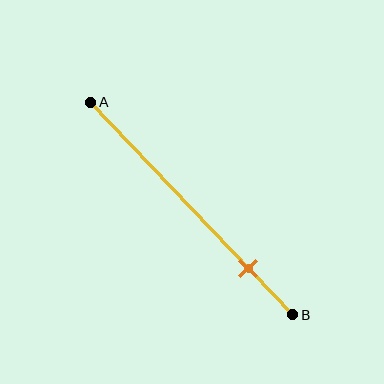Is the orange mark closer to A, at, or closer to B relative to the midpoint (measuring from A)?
The orange mark is closer to point B than the midpoint of segment AB.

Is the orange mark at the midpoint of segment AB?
No, the mark is at about 80% from A, not at the 50% midpoint.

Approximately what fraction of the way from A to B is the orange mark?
The orange mark is approximately 80% of the way from A to B.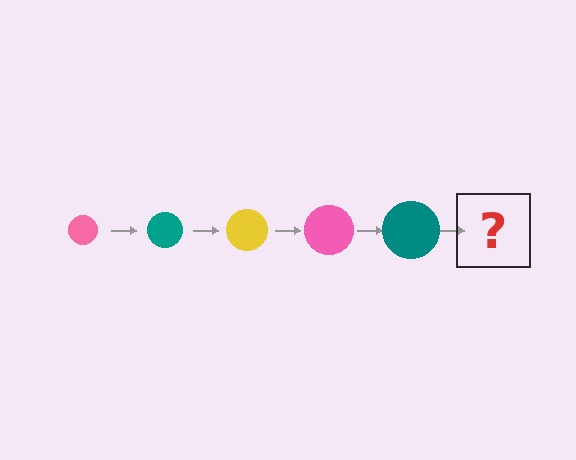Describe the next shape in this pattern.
It should be a yellow circle, larger than the previous one.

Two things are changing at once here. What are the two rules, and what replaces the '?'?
The two rules are that the circle grows larger each step and the color cycles through pink, teal, and yellow. The '?' should be a yellow circle, larger than the previous one.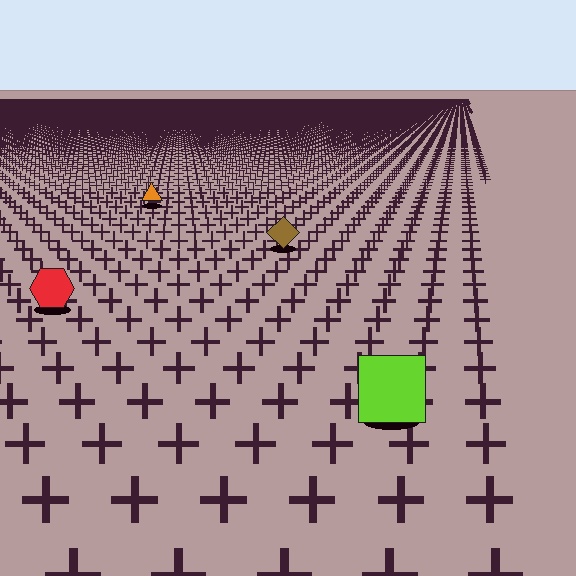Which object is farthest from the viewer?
The orange triangle is farthest from the viewer. It appears smaller and the ground texture around it is denser.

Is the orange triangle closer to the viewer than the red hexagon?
No. The red hexagon is closer — you can tell from the texture gradient: the ground texture is coarser near it.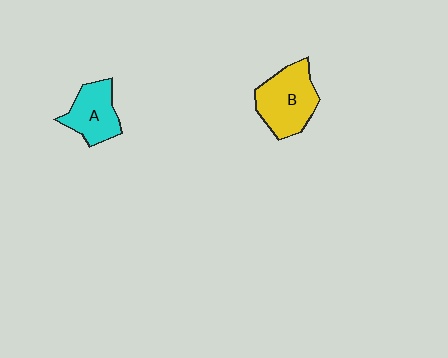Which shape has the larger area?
Shape B (yellow).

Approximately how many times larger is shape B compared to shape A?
Approximately 1.3 times.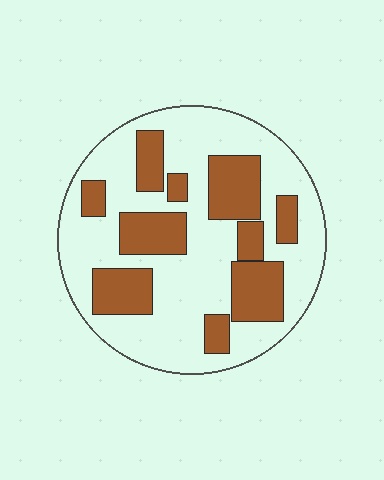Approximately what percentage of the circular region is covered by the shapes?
Approximately 35%.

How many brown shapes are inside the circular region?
10.